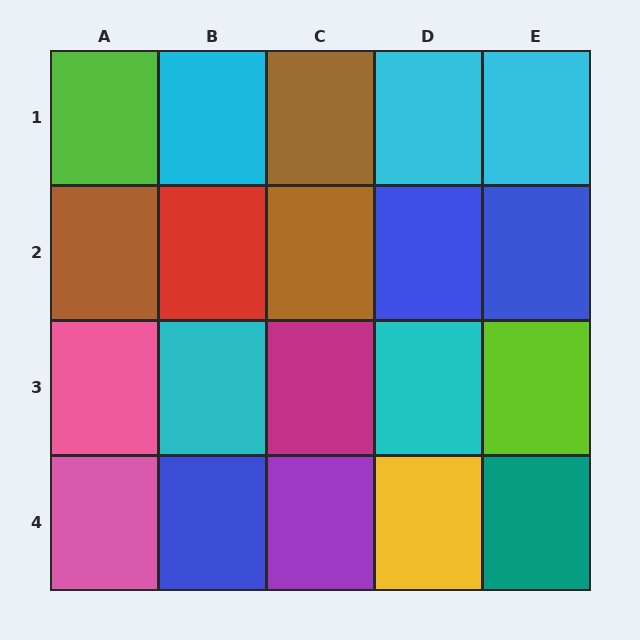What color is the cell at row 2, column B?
Red.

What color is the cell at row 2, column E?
Blue.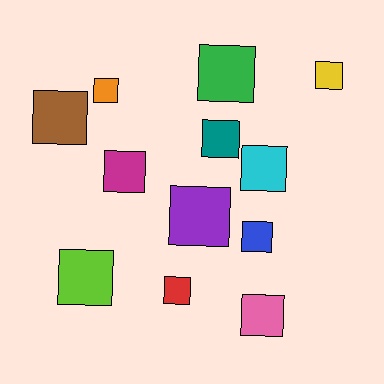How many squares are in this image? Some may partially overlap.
There are 12 squares.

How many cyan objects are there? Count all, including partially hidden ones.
There is 1 cyan object.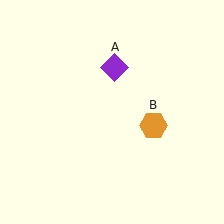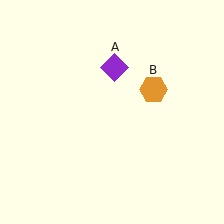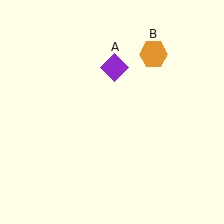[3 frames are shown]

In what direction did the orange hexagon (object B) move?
The orange hexagon (object B) moved up.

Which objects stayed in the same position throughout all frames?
Purple diamond (object A) remained stationary.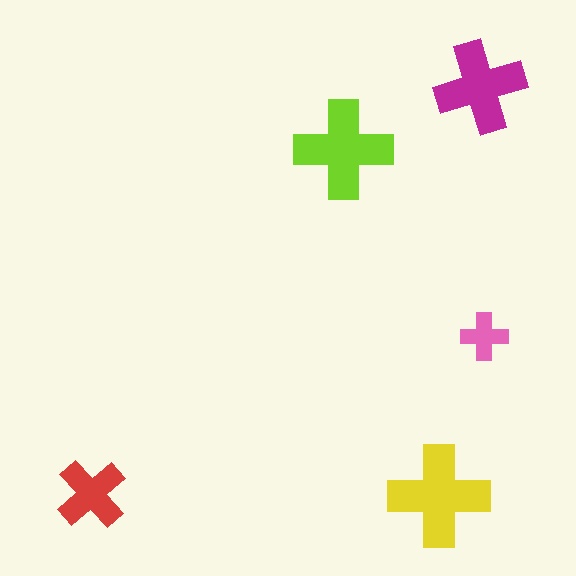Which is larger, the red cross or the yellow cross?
The yellow one.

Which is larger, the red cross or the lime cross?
The lime one.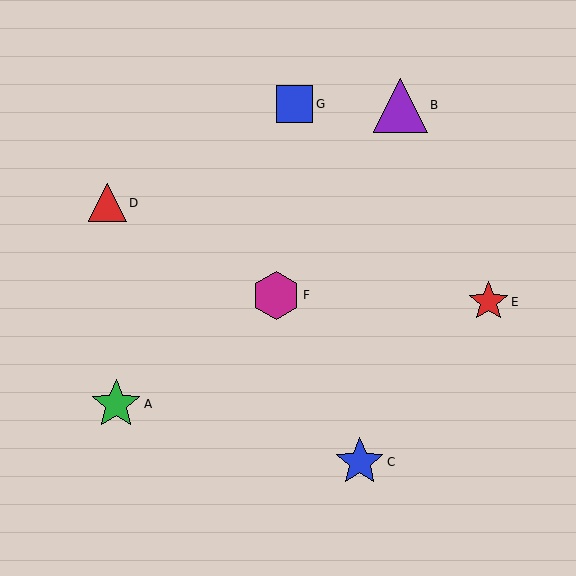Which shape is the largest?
The purple triangle (labeled B) is the largest.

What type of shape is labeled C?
Shape C is a blue star.